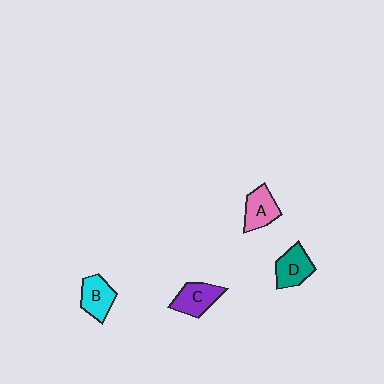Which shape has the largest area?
Shape C (purple).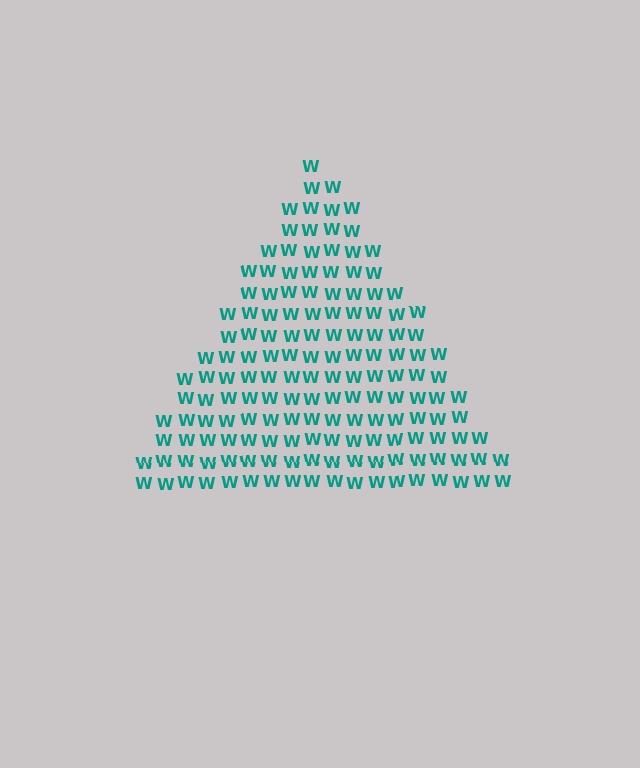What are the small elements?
The small elements are letter W's.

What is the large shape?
The large shape is a triangle.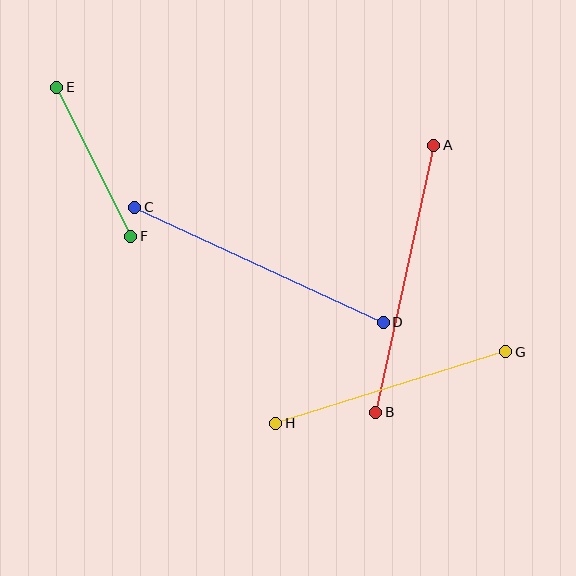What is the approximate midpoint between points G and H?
The midpoint is at approximately (391, 387) pixels.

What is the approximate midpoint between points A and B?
The midpoint is at approximately (405, 279) pixels.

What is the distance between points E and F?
The distance is approximately 166 pixels.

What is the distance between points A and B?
The distance is approximately 274 pixels.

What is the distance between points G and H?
The distance is approximately 241 pixels.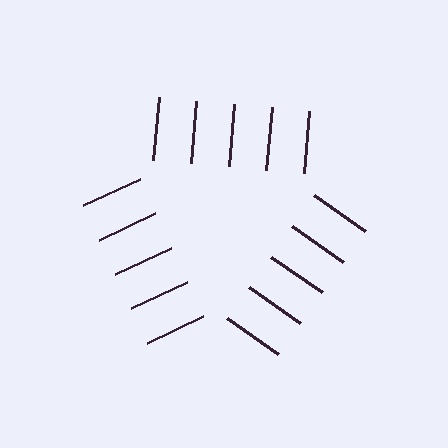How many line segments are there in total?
15 — 5 along each of the 3 edges.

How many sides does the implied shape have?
3 sides — the line-ends trace a triangle.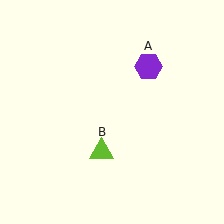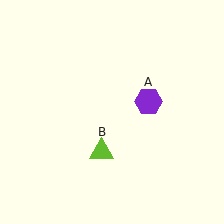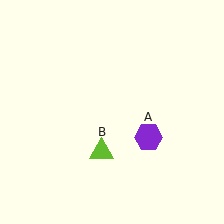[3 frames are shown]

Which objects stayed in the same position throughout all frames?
Lime triangle (object B) remained stationary.